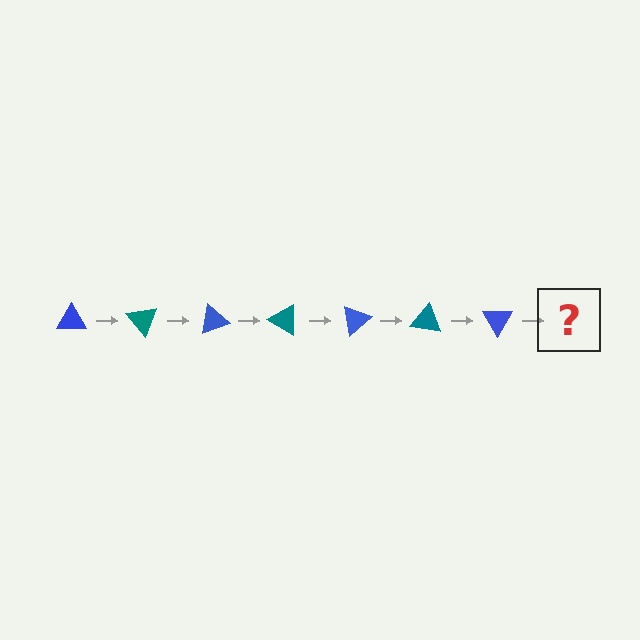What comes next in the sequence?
The next element should be a teal triangle, rotated 350 degrees from the start.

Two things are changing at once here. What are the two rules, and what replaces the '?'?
The two rules are that it rotates 50 degrees each step and the color cycles through blue and teal. The '?' should be a teal triangle, rotated 350 degrees from the start.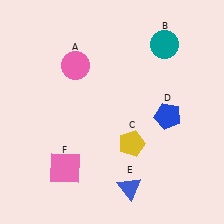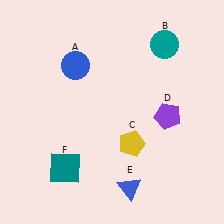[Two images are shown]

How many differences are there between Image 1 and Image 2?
There are 3 differences between the two images.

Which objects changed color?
A changed from pink to blue. D changed from blue to purple. F changed from pink to teal.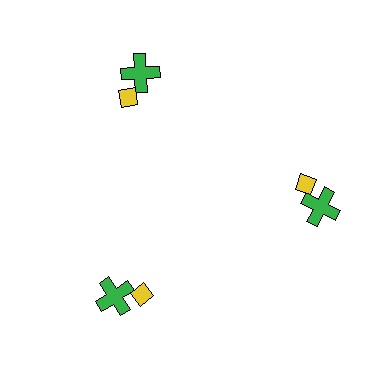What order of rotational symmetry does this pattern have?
This pattern has 3-fold rotational symmetry.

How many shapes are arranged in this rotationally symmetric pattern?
There are 6 shapes, arranged in 3 groups of 2.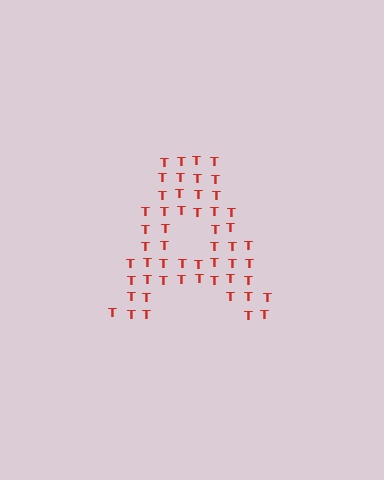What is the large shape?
The large shape is the letter A.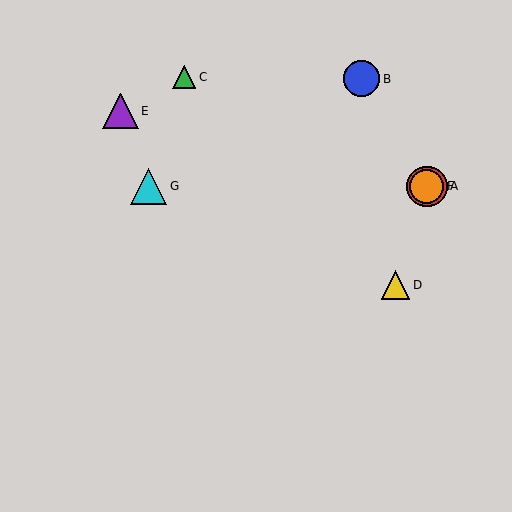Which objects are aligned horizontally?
Objects A, F, G are aligned horizontally.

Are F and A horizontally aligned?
Yes, both are at y≈186.